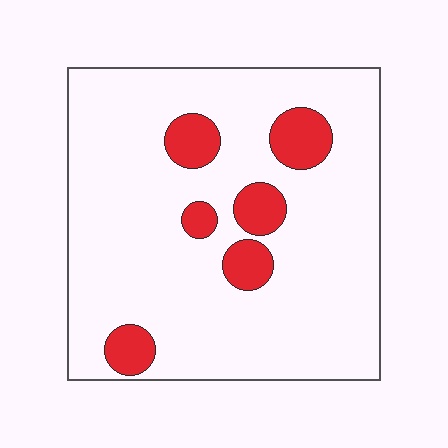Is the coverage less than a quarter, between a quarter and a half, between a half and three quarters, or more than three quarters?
Less than a quarter.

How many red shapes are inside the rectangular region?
6.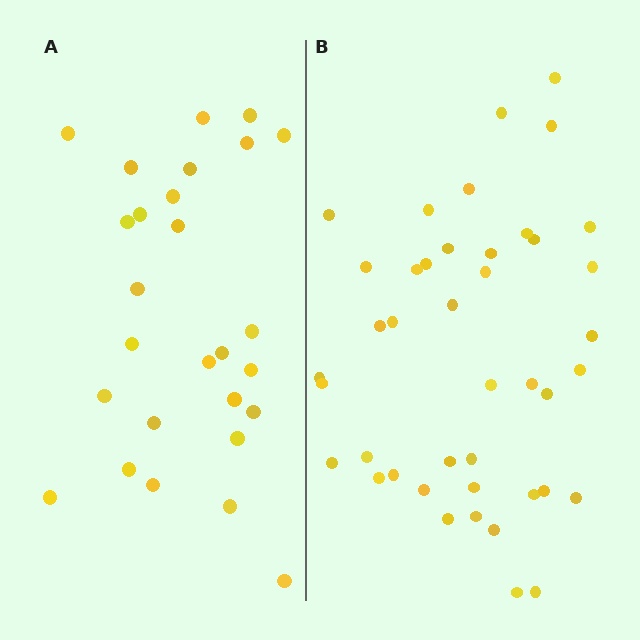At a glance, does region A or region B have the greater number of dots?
Region B (the right region) has more dots.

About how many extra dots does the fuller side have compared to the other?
Region B has approximately 15 more dots than region A.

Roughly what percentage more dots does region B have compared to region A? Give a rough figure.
About 55% more.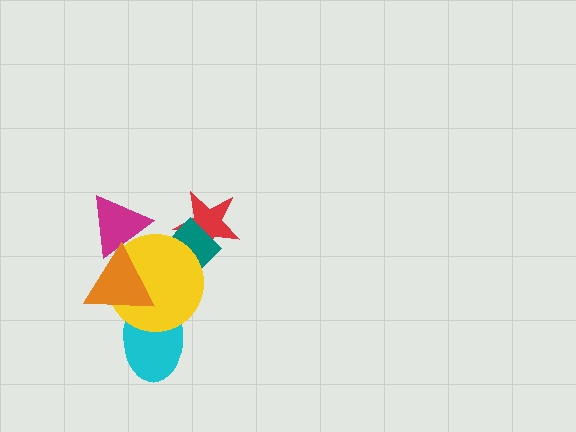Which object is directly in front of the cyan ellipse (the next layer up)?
The yellow circle is directly in front of the cyan ellipse.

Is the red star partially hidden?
Yes, it is partially covered by another shape.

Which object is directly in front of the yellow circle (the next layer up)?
The magenta triangle is directly in front of the yellow circle.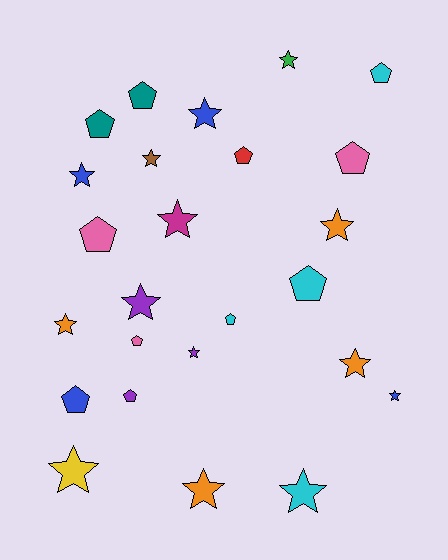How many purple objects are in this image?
There are 3 purple objects.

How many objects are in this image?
There are 25 objects.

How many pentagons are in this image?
There are 11 pentagons.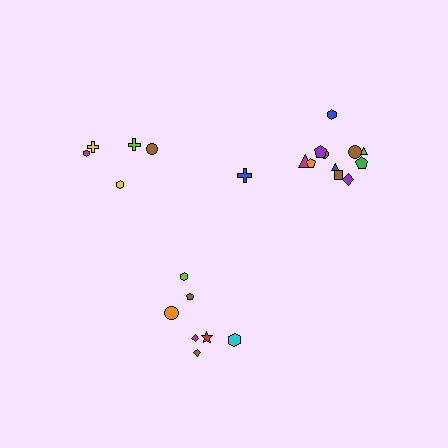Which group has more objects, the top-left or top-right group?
The top-right group.